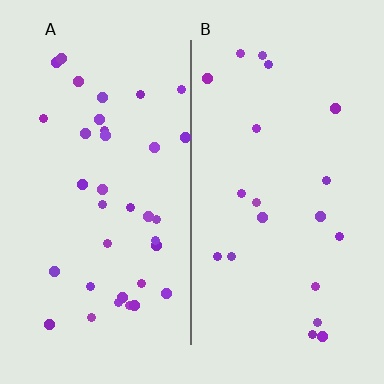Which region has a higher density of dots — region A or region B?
A (the left).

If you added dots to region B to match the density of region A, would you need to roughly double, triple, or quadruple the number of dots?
Approximately double.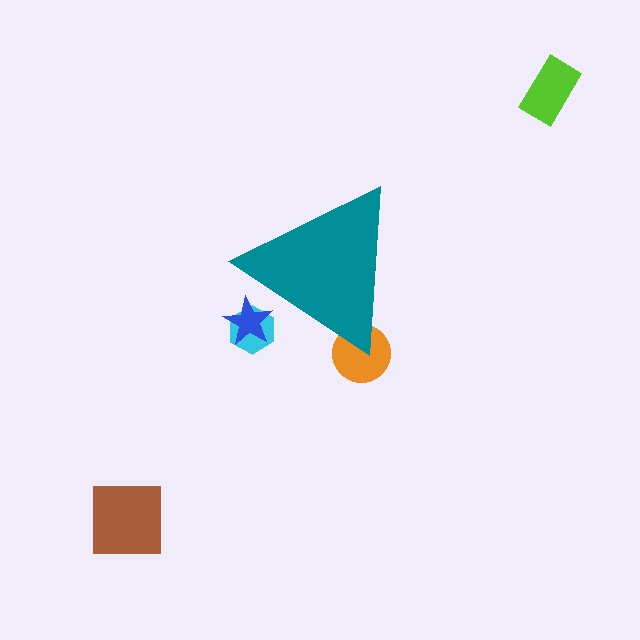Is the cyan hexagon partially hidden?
Yes, the cyan hexagon is partially hidden behind the teal triangle.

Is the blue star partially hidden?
Yes, the blue star is partially hidden behind the teal triangle.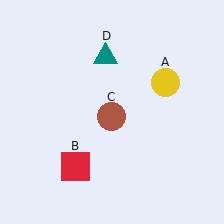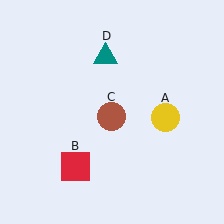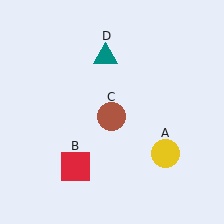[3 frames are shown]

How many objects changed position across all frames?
1 object changed position: yellow circle (object A).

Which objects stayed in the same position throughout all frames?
Red square (object B) and brown circle (object C) and teal triangle (object D) remained stationary.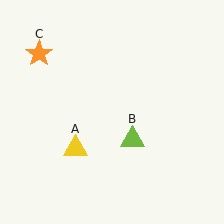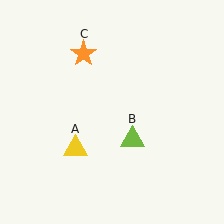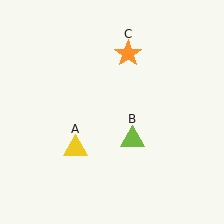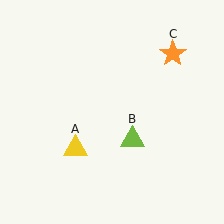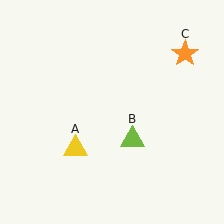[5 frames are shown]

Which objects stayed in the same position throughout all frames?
Yellow triangle (object A) and lime triangle (object B) remained stationary.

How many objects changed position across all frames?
1 object changed position: orange star (object C).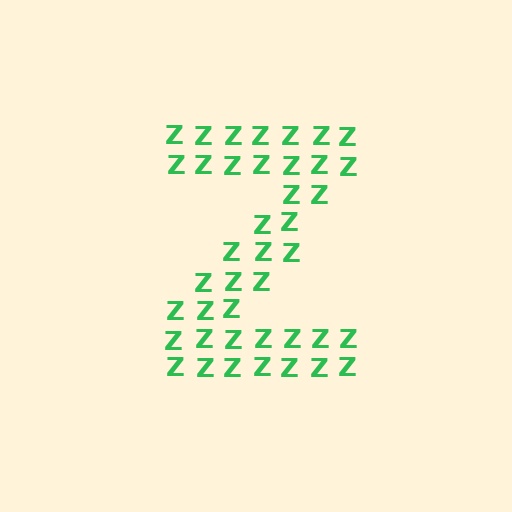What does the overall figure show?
The overall figure shows the letter Z.